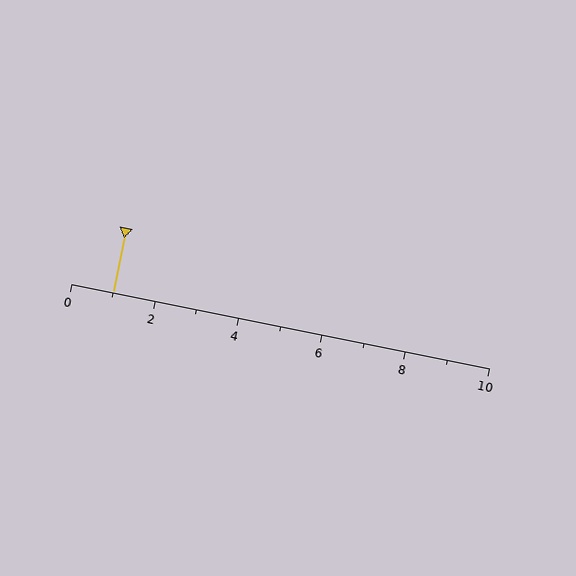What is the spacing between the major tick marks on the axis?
The major ticks are spaced 2 apart.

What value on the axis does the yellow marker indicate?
The marker indicates approximately 1.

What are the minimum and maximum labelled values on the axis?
The axis runs from 0 to 10.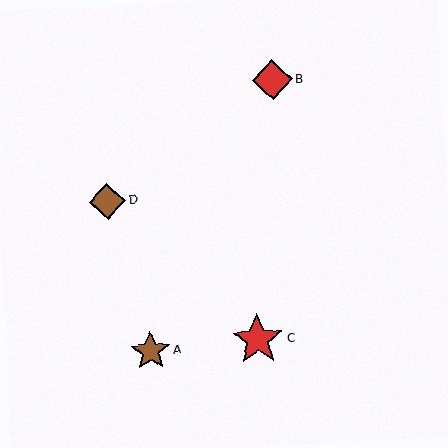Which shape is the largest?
The red star (labeled C) is the largest.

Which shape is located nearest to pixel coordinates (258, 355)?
The red star (labeled C) at (258, 340) is nearest to that location.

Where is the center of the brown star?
The center of the brown star is at (151, 351).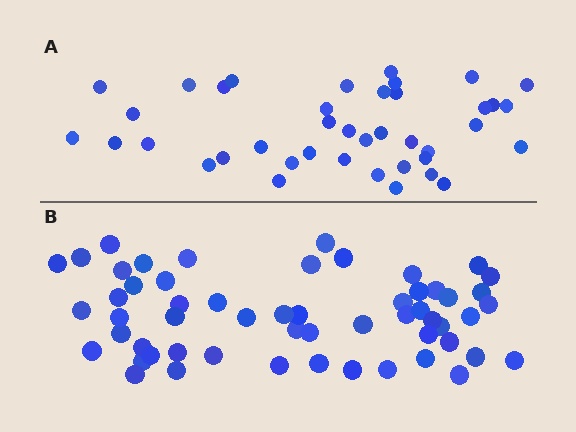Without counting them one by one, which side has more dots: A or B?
Region B (the bottom region) has more dots.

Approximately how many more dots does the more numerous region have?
Region B has approximately 15 more dots than region A.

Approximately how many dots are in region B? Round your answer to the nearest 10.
About 60 dots. (The exact count is 56, which rounds to 60.)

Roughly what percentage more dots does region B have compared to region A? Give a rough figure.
About 40% more.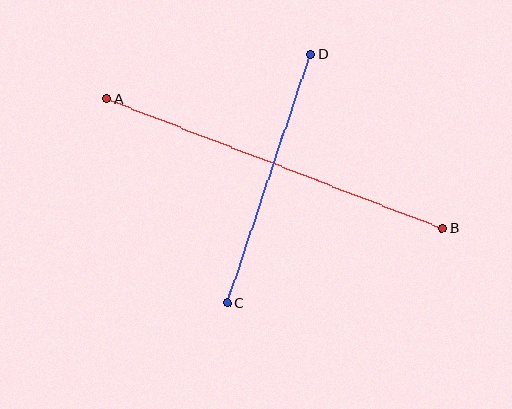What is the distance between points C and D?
The distance is approximately 262 pixels.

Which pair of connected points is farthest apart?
Points A and B are farthest apart.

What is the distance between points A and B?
The distance is approximately 360 pixels.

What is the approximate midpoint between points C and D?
The midpoint is at approximately (269, 178) pixels.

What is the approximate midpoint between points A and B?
The midpoint is at approximately (275, 163) pixels.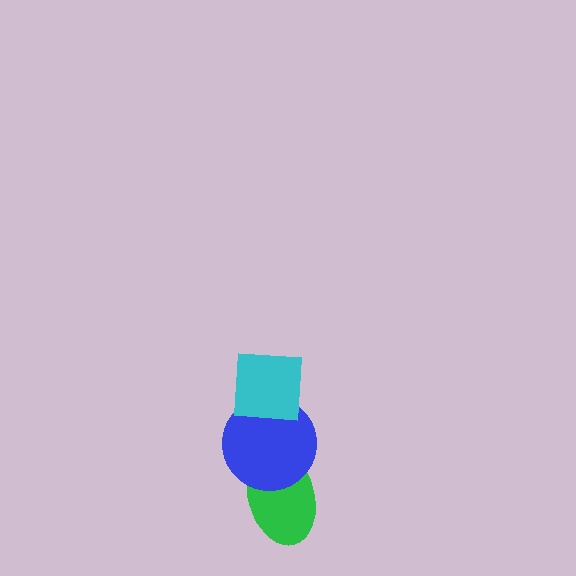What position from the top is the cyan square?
The cyan square is 1st from the top.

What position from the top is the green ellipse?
The green ellipse is 3rd from the top.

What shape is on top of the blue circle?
The cyan square is on top of the blue circle.